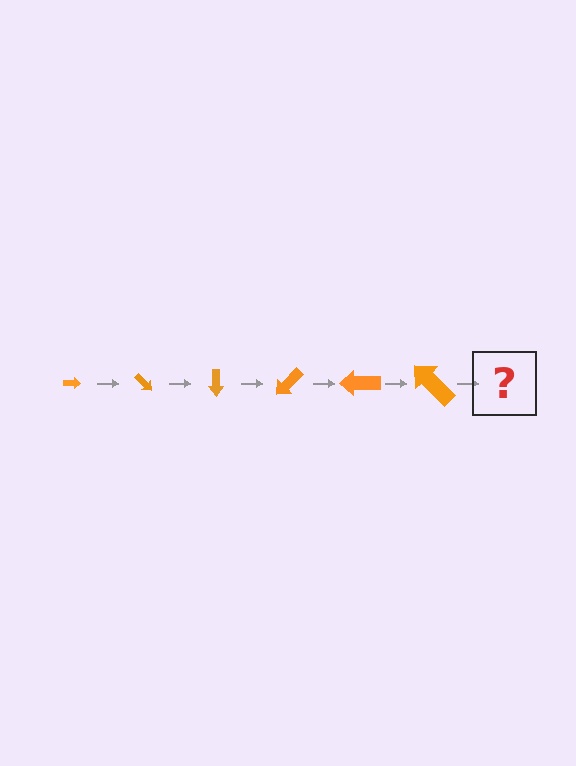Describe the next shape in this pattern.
It should be an arrow, larger than the previous one and rotated 270 degrees from the start.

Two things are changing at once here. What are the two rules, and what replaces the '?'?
The two rules are that the arrow grows larger each step and it rotates 45 degrees each step. The '?' should be an arrow, larger than the previous one and rotated 270 degrees from the start.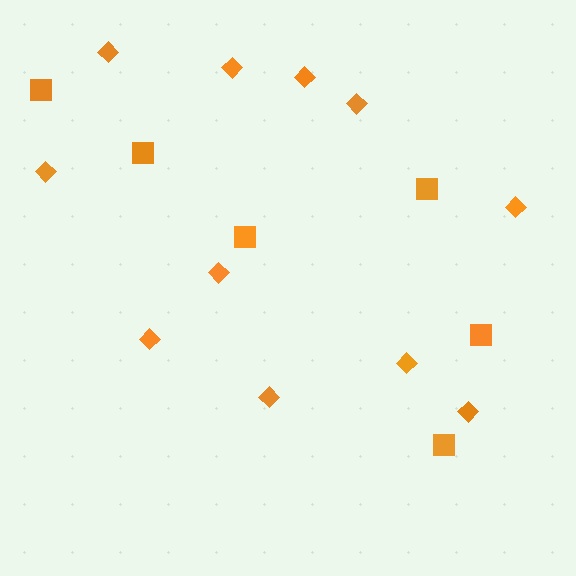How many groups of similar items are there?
There are 2 groups: one group of squares (6) and one group of diamonds (11).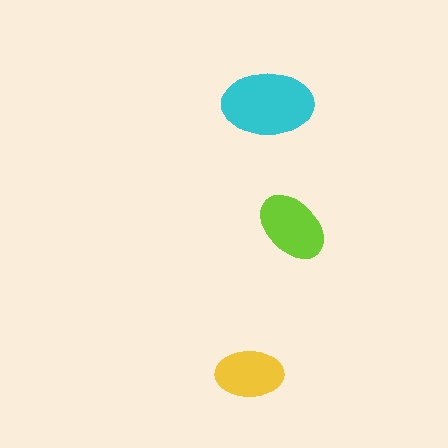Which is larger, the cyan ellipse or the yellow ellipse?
The cyan one.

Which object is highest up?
The cyan ellipse is topmost.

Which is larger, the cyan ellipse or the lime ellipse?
The cyan one.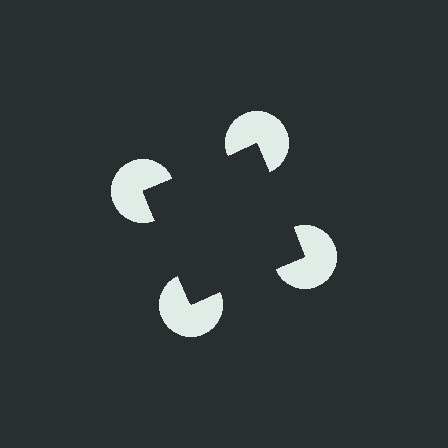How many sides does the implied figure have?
4 sides.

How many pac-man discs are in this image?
There are 4 — one at each vertex of the illusory square.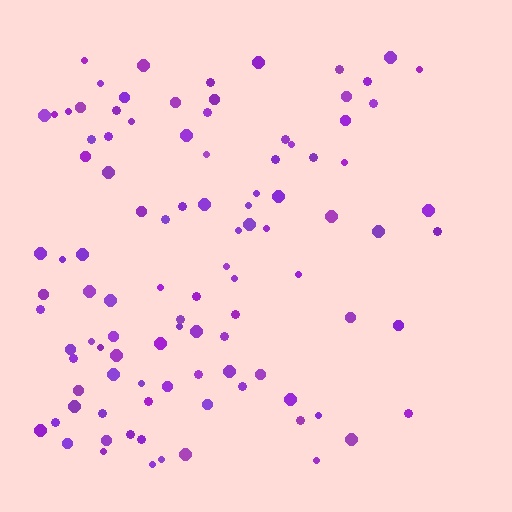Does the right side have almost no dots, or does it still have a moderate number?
Still a moderate number, just noticeably fewer than the left.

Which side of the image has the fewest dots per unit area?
The right.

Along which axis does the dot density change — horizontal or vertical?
Horizontal.